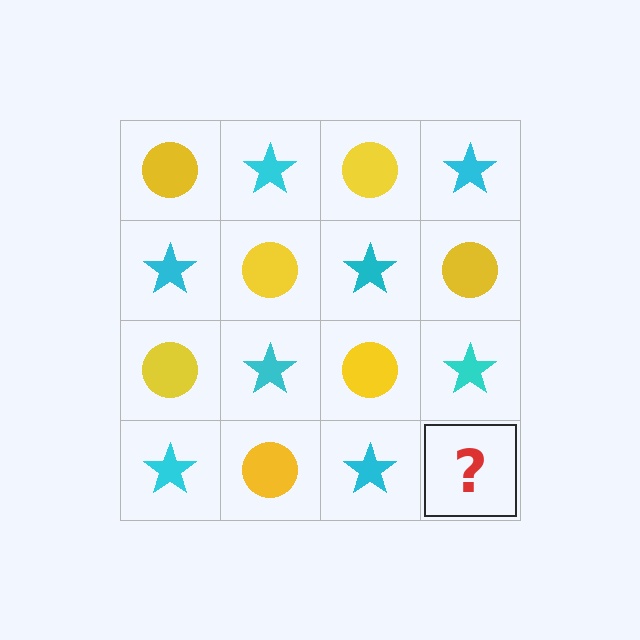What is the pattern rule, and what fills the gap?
The rule is that it alternates yellow circle and cyan star in a checkerboard pattern. The gap should be filled with a yellow circle.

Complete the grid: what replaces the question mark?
The question mark should be replaced with a yellow circle.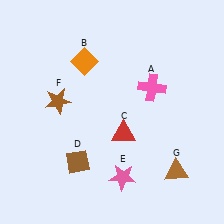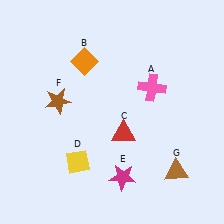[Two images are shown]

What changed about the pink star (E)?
In Image 1, E is pink. In Image 2, it changed to magenta.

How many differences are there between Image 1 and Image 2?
There are 2 differences between the two images.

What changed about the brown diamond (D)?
In Image 1, D is brown. In Image 2, it changed to yellow.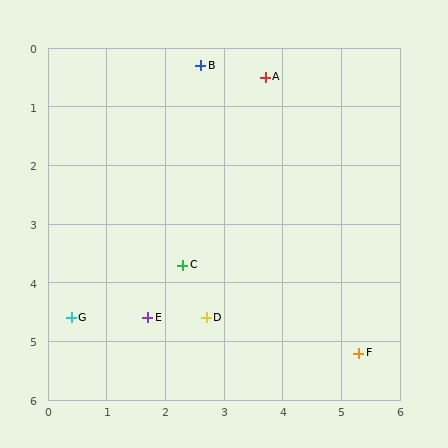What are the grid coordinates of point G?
Point G is at approximately (0.4, 4.6).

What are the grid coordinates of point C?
Point C is at approximately (2.3, 3.7).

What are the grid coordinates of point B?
Point B is at approximately (2.6, 0.3).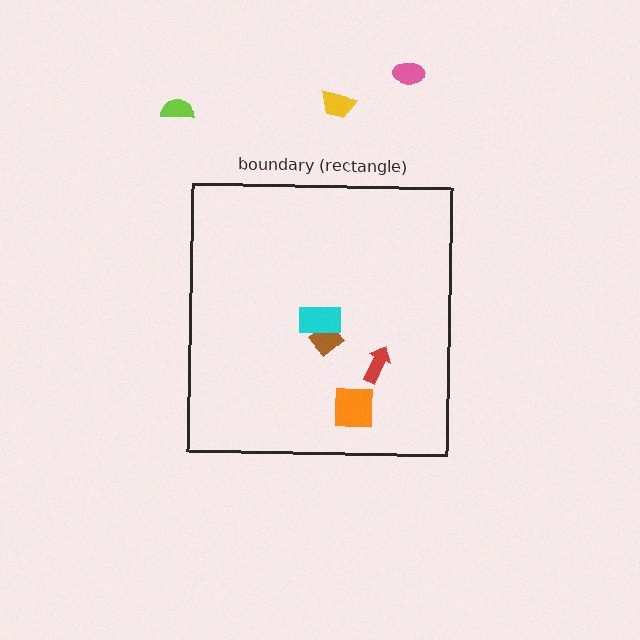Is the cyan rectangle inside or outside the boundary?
Inside.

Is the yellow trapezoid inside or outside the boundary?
Outside.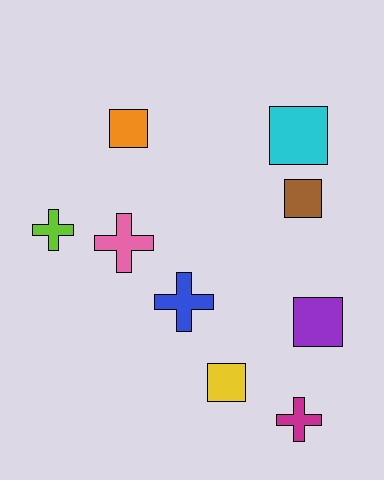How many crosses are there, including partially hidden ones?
There are 4 crosses.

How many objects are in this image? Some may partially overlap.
There are 9 objects.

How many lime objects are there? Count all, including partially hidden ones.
There is 1 lime object.